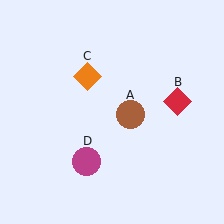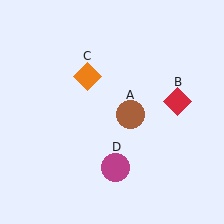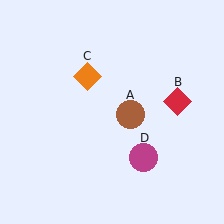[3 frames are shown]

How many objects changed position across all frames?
1 object changed position: magenta circle (object D).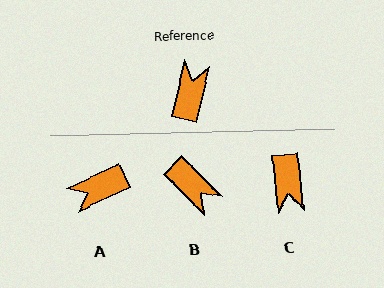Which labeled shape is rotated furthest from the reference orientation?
C, about 162 degrees away.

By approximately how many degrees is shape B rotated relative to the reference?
Approximately 123 degrees clockwise.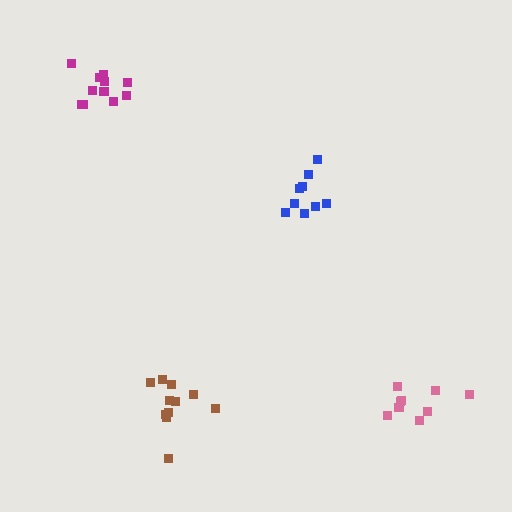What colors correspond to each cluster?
The clusters are colored: magenta, brown, blue, pink.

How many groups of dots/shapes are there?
There are 4 groups.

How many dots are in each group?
Group 1: 12 dots, Group 2: 11 dots, Group 3: 9 dots, Group 4: 10 dots (42 total).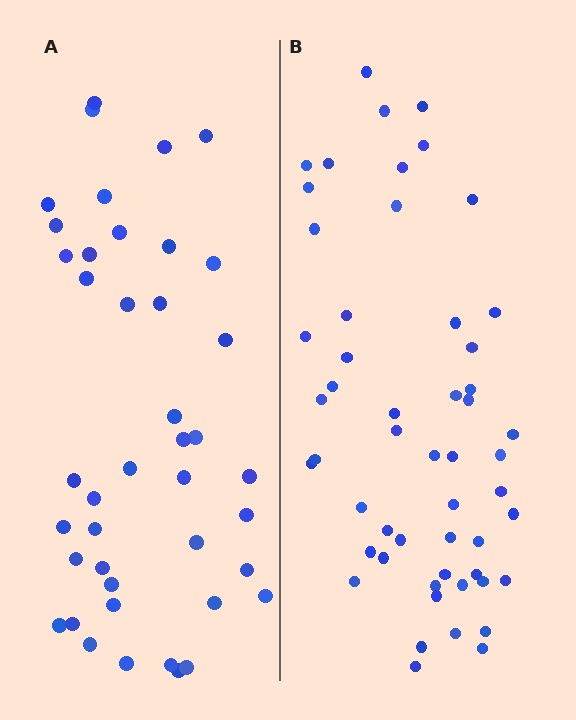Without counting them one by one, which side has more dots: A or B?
Region B (the right region) has more dots.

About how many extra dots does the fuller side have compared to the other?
Region B has roughly 12 or so more dots than region A.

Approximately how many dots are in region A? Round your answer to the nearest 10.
About 40 dots. (The exact count is 42, which rounds to 40.)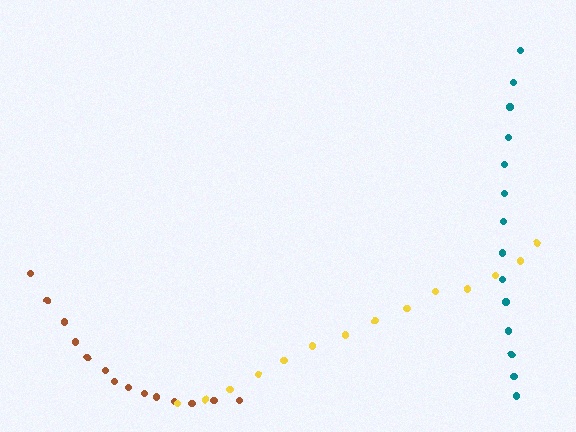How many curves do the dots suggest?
There are 3 distinct paths.